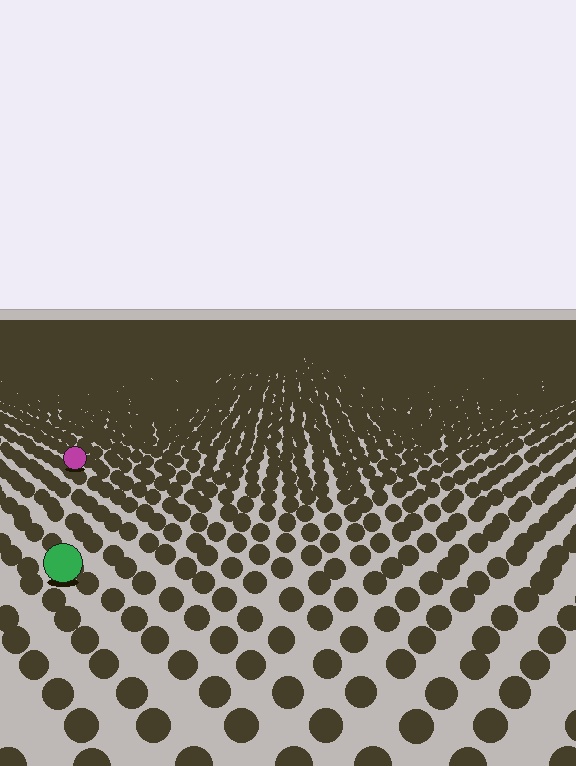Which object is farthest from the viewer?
The magenta circle is farthest from the viewer. It appears smaller and the ground texture around it is denser.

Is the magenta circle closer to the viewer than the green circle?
No. The green circle is closer — you can tell from the texture gradient: the ground texture is coarser near it.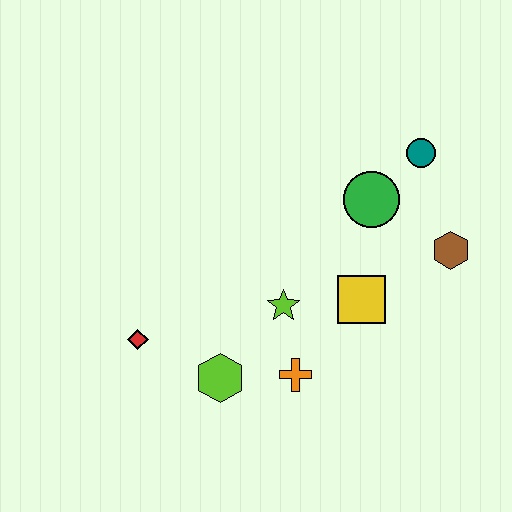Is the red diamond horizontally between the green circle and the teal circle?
No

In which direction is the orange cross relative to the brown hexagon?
The orange cross is to the left of the brown hexagon.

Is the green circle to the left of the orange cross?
No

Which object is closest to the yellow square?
The lime star is closest to the yellow square.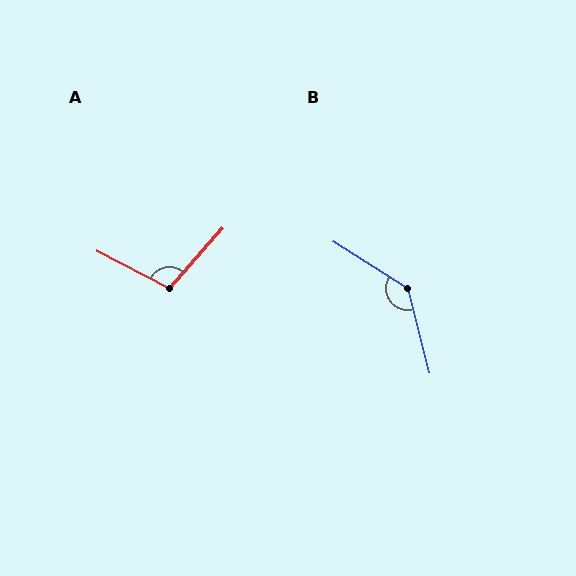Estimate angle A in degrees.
Approximately 104 degrees.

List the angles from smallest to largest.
A (104°), B (137°).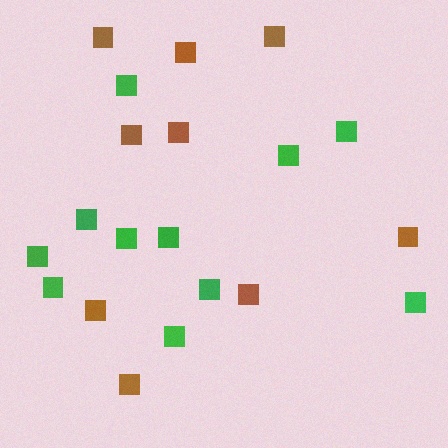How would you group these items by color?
There are 2 groups: one group of green squares (11) and one group of brown squares (9).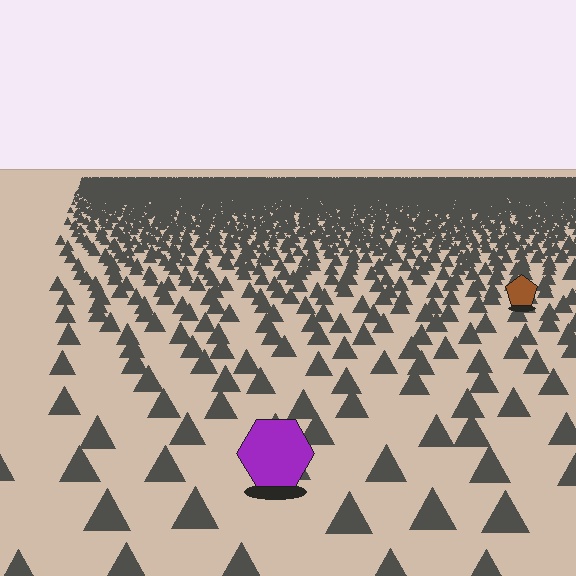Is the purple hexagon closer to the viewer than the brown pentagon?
Yes. The purple hexagon is closer — you can tell from the texture gradient: the ground texture is coarser near it.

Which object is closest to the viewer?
The purple hexagon is closest. The texture marks near it are larger and more spread out.